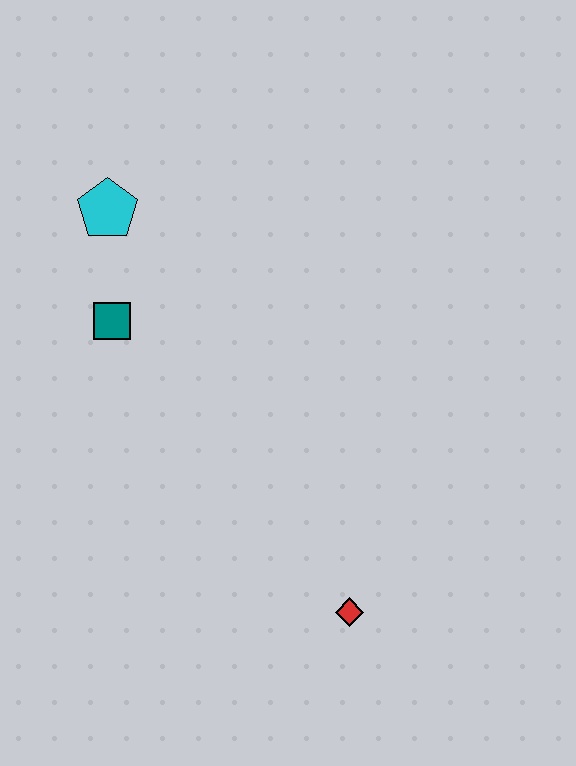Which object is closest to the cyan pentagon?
The teal square is closest to the cyan pentagon.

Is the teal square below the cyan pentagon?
Yes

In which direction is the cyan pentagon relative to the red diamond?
The cyan pentagon is above the red diamond.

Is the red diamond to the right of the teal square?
Yes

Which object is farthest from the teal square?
The red diamond is farthest from the teal square.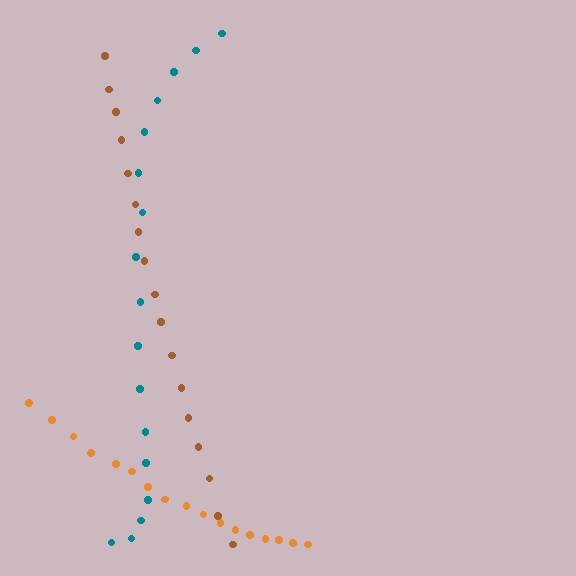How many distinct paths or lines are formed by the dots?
There are 3 distinct paths.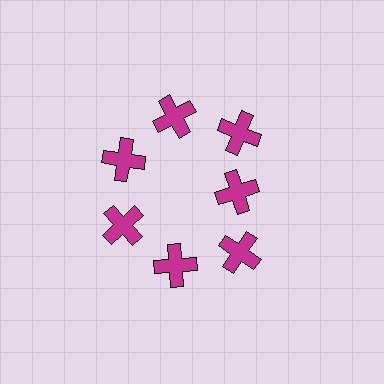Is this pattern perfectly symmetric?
No. The 7 magenta crosses are arranged in a ring, but one element near the 3 o'clock position is pulled inward toward the center, breaking the 7-fold rotational symmetry.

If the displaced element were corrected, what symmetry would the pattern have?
It would have 7-fold rotational symmetry — the pattern would map onto itself every 51 degrees.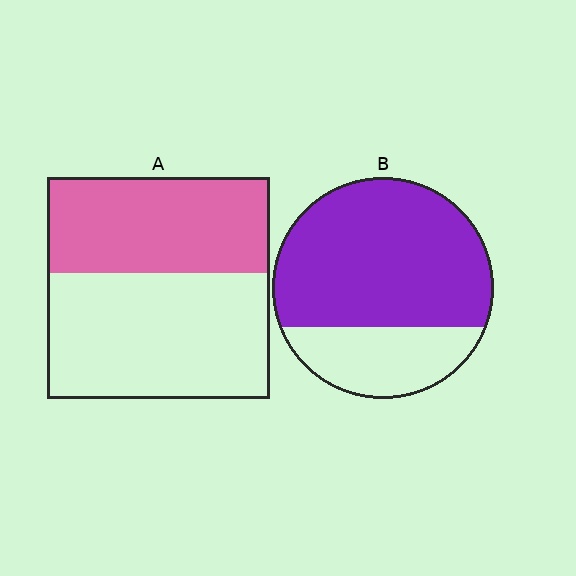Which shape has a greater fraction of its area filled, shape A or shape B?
Shape B.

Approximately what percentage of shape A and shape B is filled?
A is approximately 45% and B is approximately 70%.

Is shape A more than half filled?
No.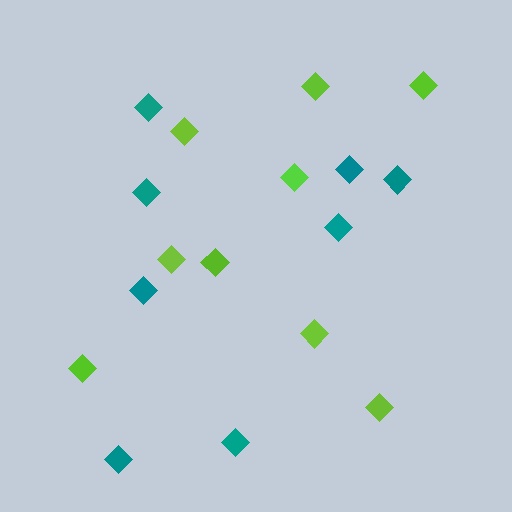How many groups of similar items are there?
There are 2 groups: one group of teal diamonds (8) and one group of lime diamonds (9).